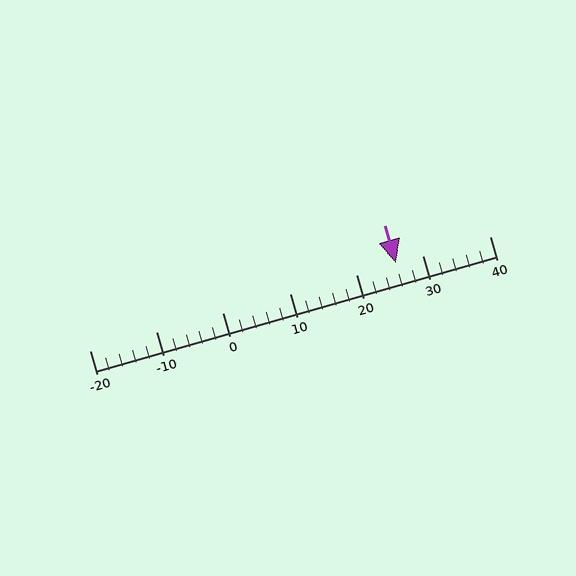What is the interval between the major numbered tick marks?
The major tick marks are spaced 10 units apart.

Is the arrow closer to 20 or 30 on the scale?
The arrow is closer to 30.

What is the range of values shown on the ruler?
The ruler shows values from -20 to 40.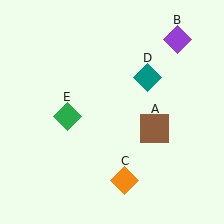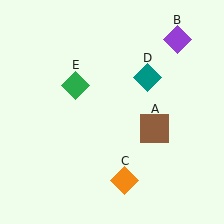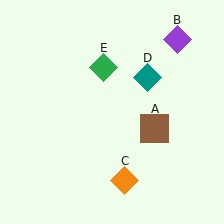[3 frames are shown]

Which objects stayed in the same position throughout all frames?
Brown square (object A) and purple diamond (object B) and orange diamond (object C) and teal diamond (object D) remained stationary.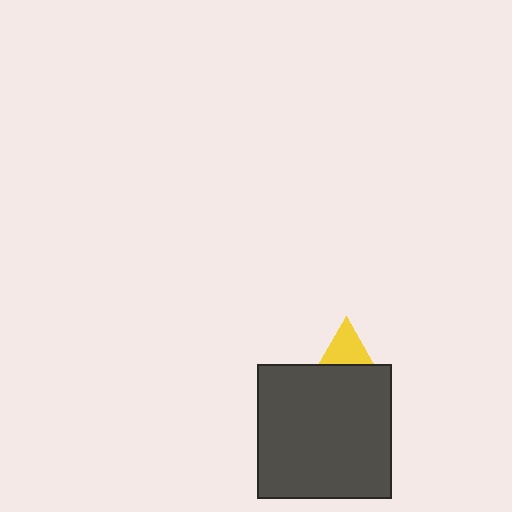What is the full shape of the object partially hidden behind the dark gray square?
The partially hidden object is a yellow triangle.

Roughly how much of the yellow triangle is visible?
A small part of it is visible (roughly 38%).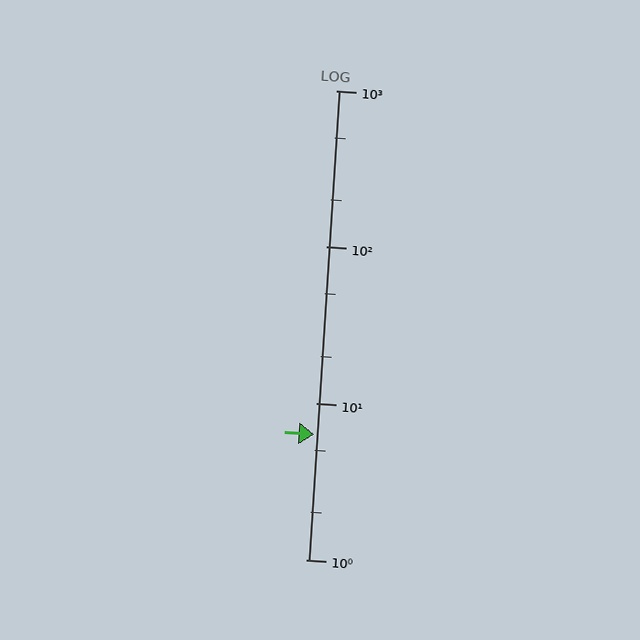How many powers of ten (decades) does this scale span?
The scale spans 3 decades, from 1 to 1000.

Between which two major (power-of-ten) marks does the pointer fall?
The pointer is between 1 and 10.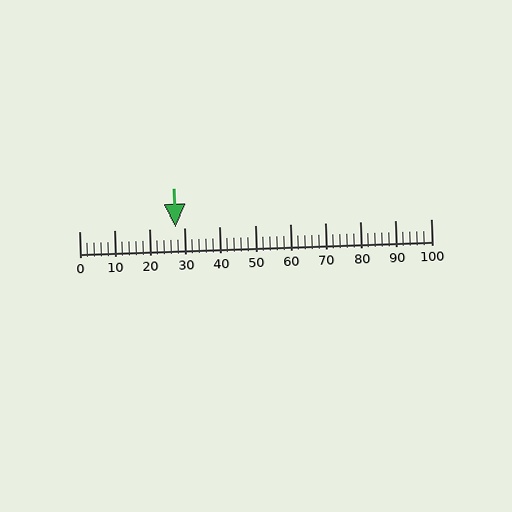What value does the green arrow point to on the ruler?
The green arrow points to approximately 28.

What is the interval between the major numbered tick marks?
The major tick marks are spaced 10 units apart.